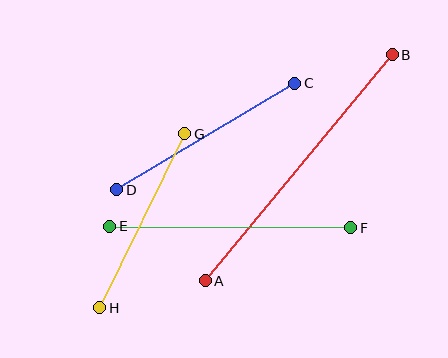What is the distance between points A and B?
The distance is approximately 293 pixels.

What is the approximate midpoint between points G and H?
The midpoint is at approximately (142, 221) pixels.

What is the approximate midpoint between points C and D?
The midpoint is at approximately (206, 137) pixels.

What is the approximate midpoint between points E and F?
The midpoint is at approximately (230, 227) pixels.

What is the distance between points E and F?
The distance is approximately 241 pixels.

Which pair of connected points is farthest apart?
Points A and B are farthest apart.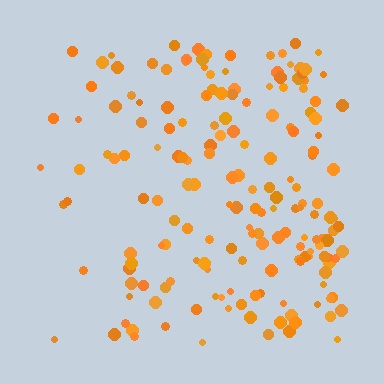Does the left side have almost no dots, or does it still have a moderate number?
Still a moderate number, just noticeably fewer than the right.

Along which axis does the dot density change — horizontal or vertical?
Horizontal.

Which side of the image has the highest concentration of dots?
The right.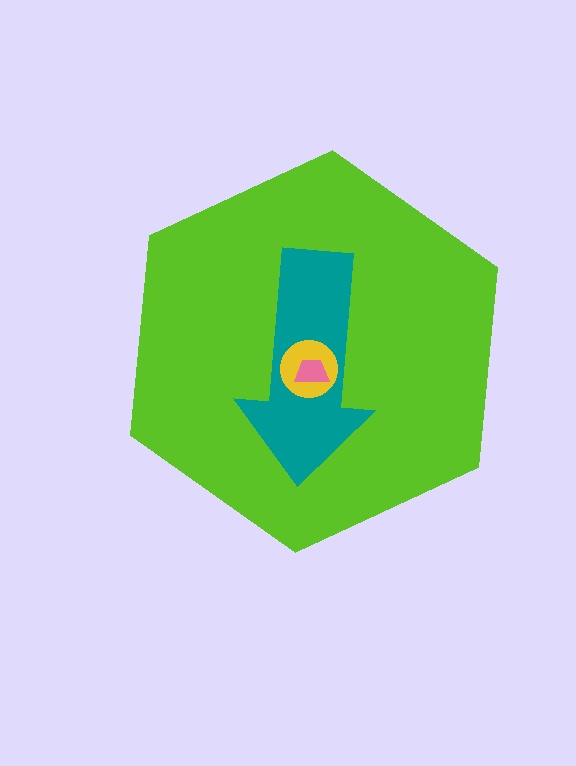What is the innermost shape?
The pink trapezoid.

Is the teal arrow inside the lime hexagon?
Yes.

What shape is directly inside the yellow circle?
The pink trapezoid.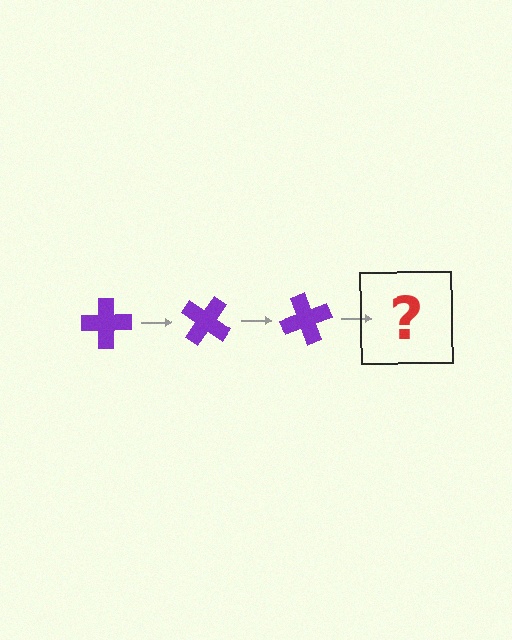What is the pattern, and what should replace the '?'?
The pattern is that the cross rotates 35 degrees each step. The '?' should be a purple cross rotated 105 degrees.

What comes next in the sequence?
The next element should be a purple cross rotated 105 degrees.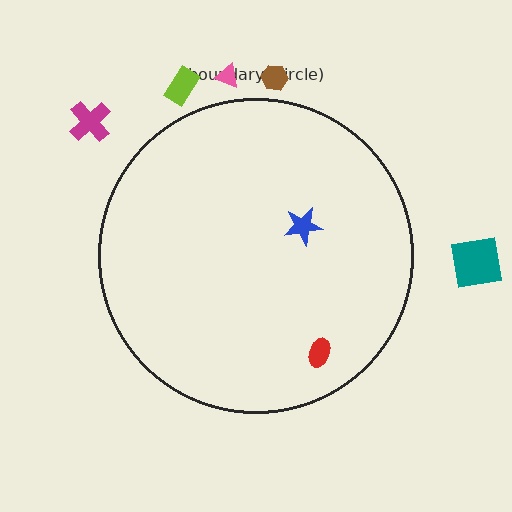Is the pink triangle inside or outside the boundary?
Outside.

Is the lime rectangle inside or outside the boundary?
Outside.